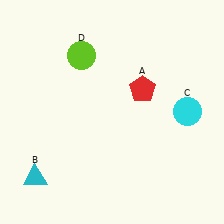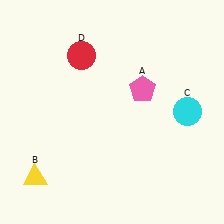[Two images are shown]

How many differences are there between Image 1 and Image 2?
There are 3 differences between the two images.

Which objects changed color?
A changed from red to pink. B changed from cyan to yellow. D changed from lime to red.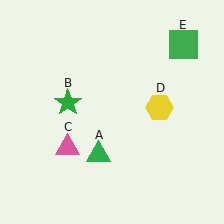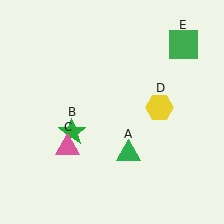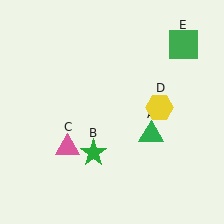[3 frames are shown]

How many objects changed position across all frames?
2 objects changed position: green triangle (object A), green star (object B).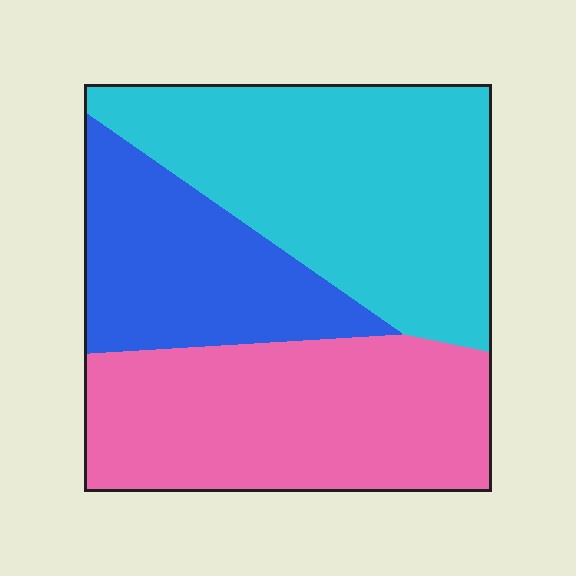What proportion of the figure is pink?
Pink covers 36% of the figure.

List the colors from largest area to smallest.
From largest to smallest: cyan, pink, blue.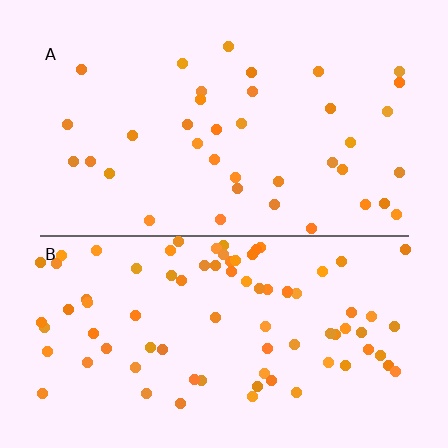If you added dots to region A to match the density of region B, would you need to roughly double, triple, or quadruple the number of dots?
Approximately double.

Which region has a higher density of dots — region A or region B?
B (the bottom).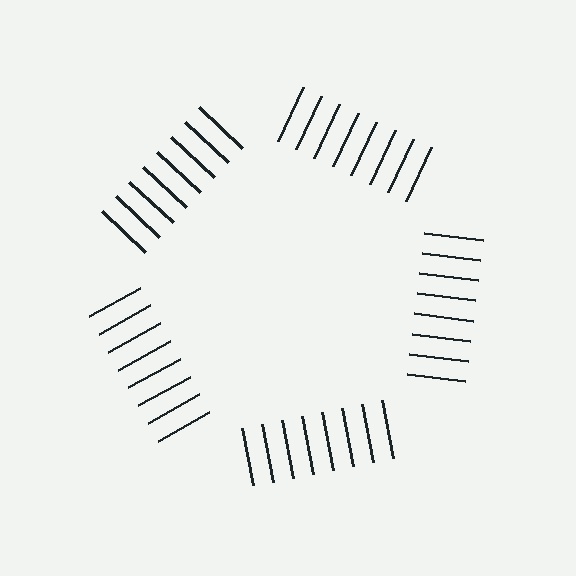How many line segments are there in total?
40 — 8 along each of the 5 edges.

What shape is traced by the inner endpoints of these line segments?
An illusory pentagon — the line segments terminate on its edges but no continuous stroke is drawn.